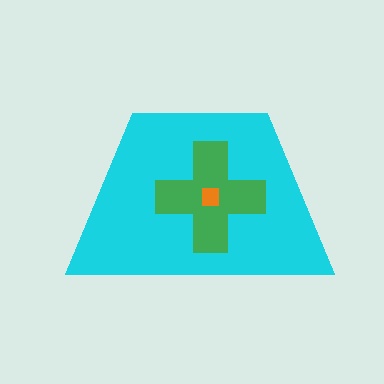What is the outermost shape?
The cyan trapezoid.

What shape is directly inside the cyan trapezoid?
The green cross.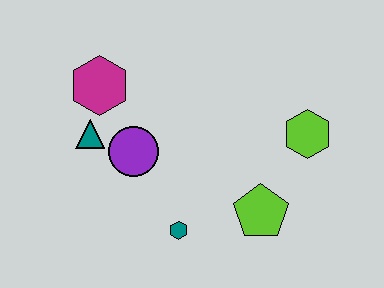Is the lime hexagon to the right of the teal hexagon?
Yes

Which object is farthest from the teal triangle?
The lime hexagon is farthest from the teal triangle.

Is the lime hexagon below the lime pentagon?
No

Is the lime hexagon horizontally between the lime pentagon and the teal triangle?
No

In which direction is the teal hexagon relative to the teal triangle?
The teal hexagon is below the teal triangle.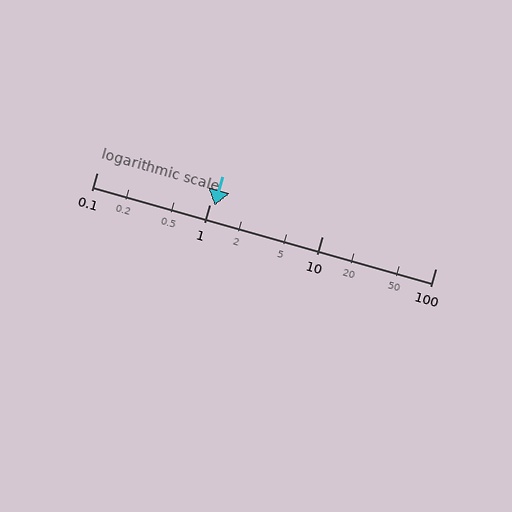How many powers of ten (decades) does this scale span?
The scale spans 3 decades, from 0.1 to 100.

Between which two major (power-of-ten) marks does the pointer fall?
The pointer is between 1 and 10.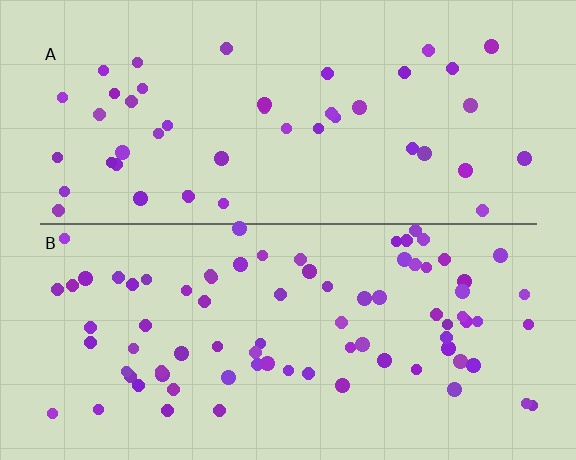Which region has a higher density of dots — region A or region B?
B (the bottom).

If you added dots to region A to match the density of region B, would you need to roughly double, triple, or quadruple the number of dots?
Approximately double.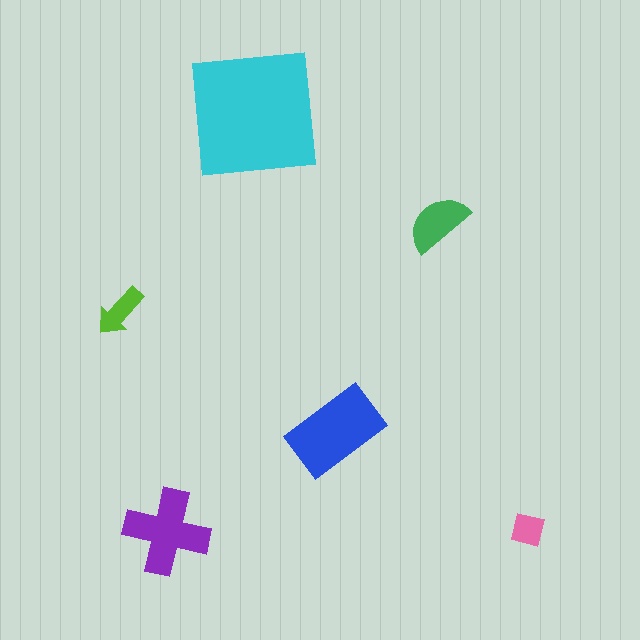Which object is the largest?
The cyan square.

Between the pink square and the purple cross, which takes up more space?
The purple cross.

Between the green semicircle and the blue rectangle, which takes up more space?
The blue rectangle.